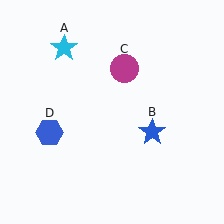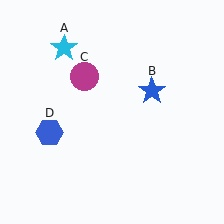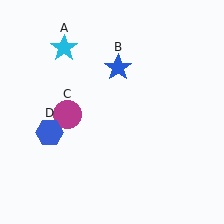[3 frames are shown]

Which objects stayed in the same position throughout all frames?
Cyan star (object A) and blue hexagon (object D) remained stationary.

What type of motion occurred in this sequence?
The blue star (object B), magenta circle (object C) rotated counterclockwise around the center of the scene.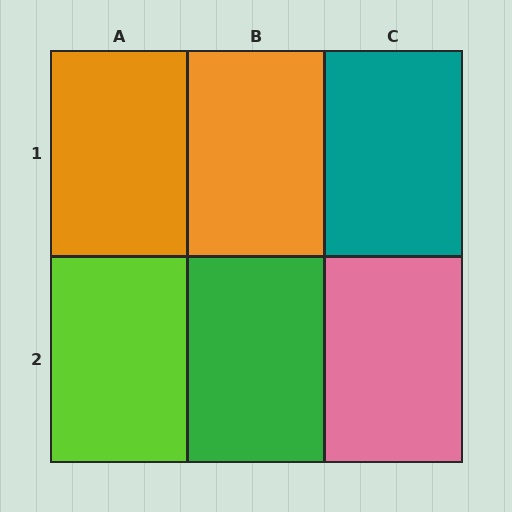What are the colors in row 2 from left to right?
Lime, green, pink.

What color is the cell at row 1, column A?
Orange.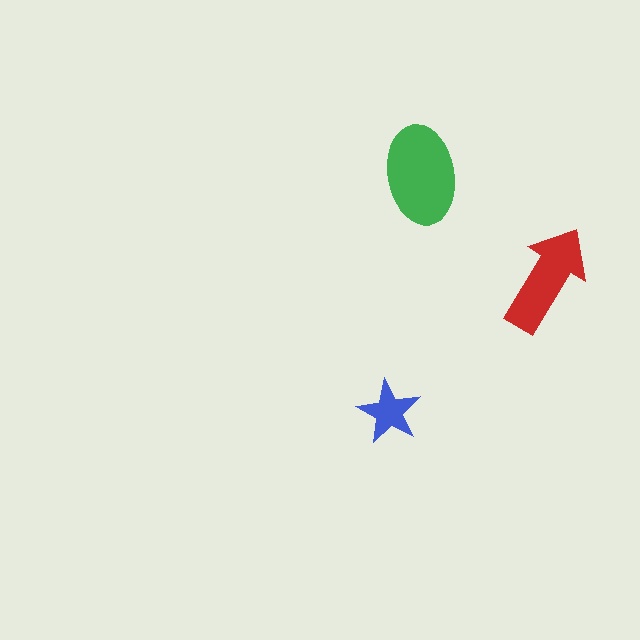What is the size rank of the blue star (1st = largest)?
3rd.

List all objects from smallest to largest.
The blue star, the red arrow, the green ellipse.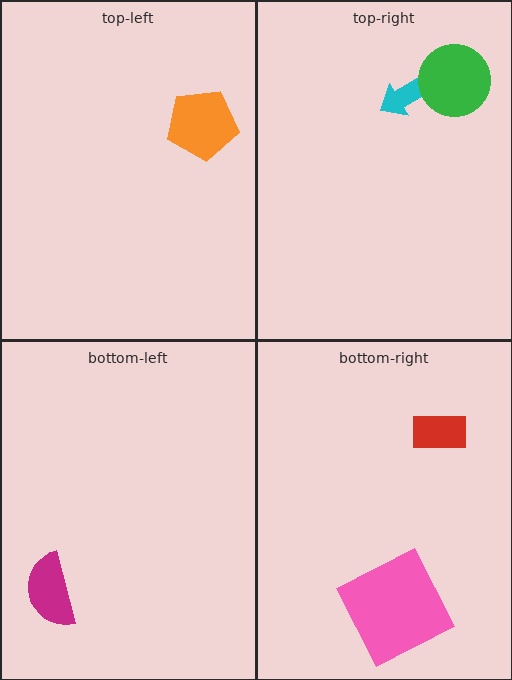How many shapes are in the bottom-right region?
2.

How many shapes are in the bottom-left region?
1.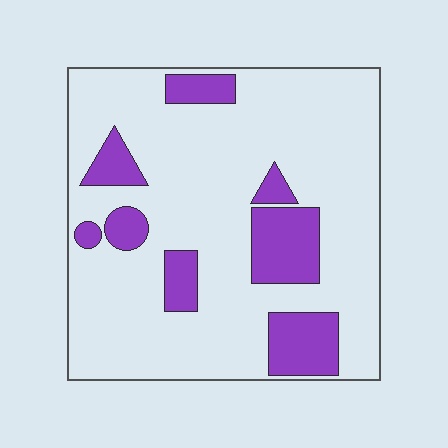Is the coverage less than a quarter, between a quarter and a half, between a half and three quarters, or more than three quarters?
Less than a quarter.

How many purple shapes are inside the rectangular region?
8.